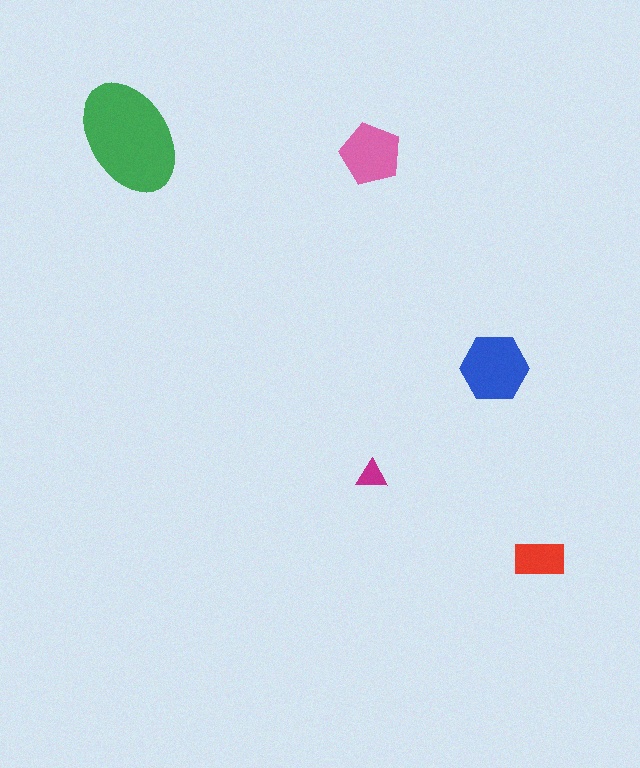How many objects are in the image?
There are 5 objects in the image.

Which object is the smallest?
The magenta triangle.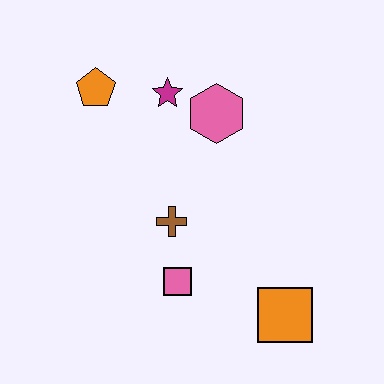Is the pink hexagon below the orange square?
No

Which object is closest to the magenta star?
The pink hexagon is closest to the magenta star.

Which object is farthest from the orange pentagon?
The orange square is farthest from the orange pentagon.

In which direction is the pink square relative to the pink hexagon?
The pink square is below the pink hexagon.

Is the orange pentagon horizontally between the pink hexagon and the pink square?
No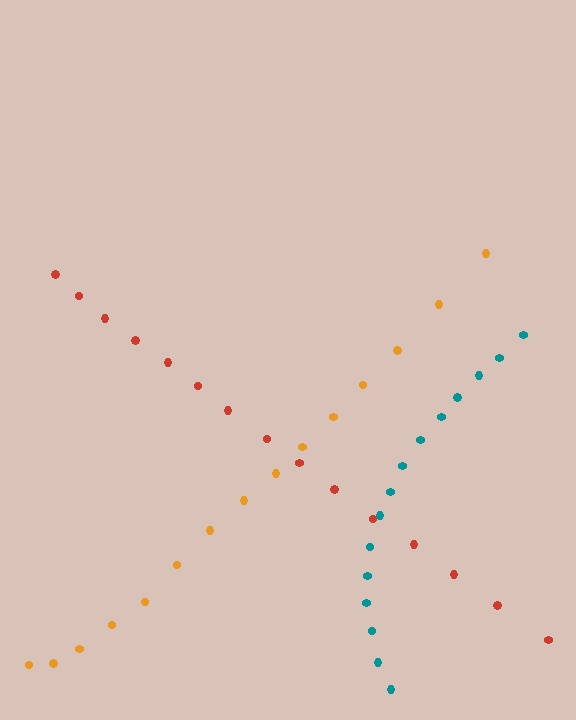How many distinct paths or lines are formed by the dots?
There are 3 distinct paths.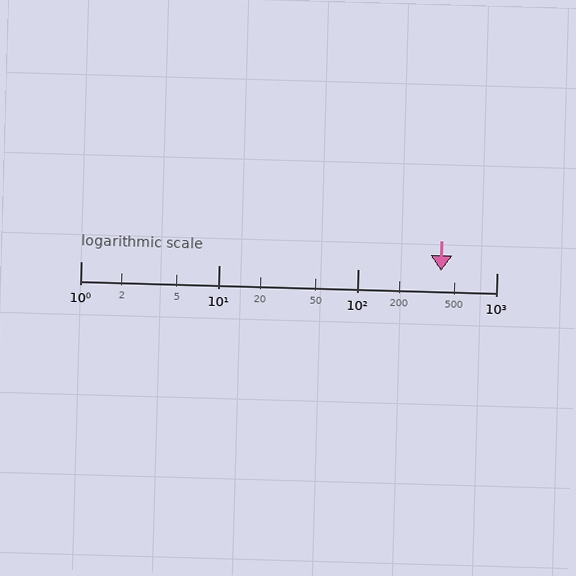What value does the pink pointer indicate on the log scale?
The pointer indicates approximately 400.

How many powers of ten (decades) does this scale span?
The scale spans 3 decades, from 1 to 1000.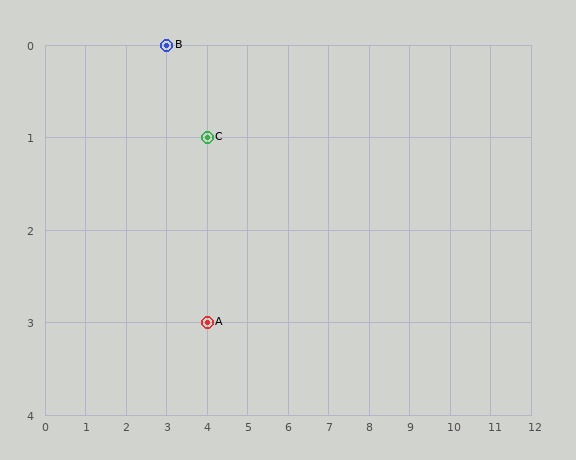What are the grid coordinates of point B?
Point B is at grid coordinates (3, 0).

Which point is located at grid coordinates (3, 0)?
Point B is at (3, 0).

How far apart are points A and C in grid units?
Points A and C are 2 rows apart.